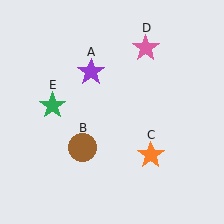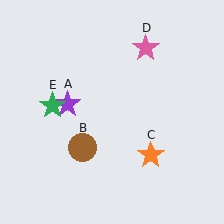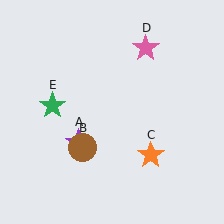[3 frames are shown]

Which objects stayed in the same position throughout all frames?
Brown circle (object B) and orange star (object C) and pink star (object D) and green star (object E) remained stationary.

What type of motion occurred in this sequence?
The purple star (object A) rotated counterclockwise around the center of the scene.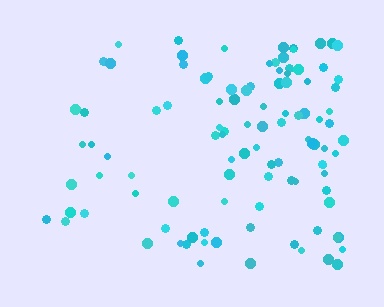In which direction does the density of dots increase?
From left to right, with the right side densest.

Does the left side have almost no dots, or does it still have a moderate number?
Still a moderate number, just noticeably fewer than the right.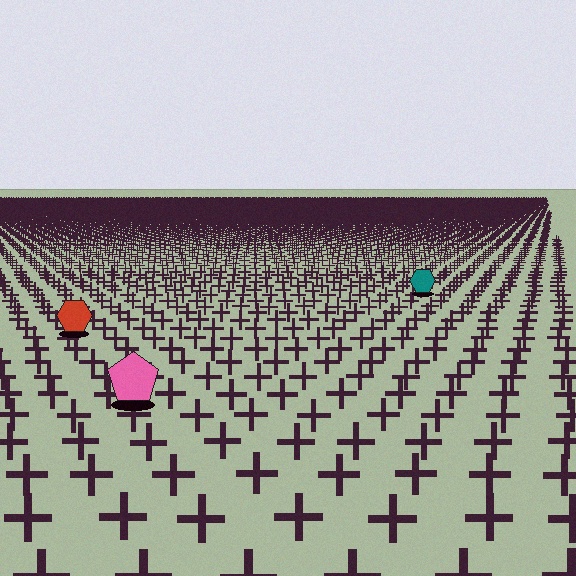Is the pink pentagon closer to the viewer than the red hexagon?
Yes. The pink pentagon is closer — you can tell from the texture gradient: the ground texture is coarser near it.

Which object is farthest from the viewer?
The teal hexagon is farthest from the viewer. It appears smaller and the ground texture around it is denser.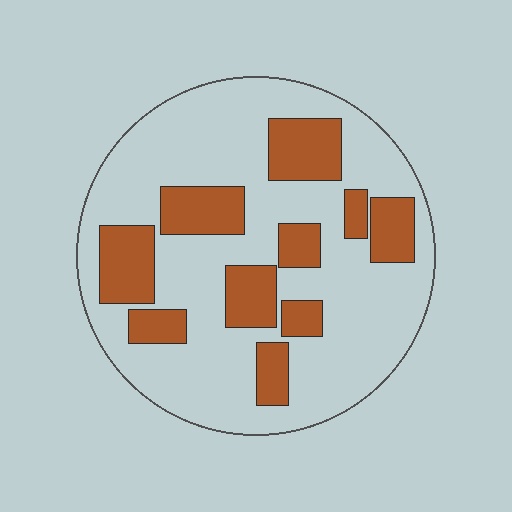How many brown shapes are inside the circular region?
10.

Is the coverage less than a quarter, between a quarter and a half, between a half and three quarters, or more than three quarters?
Between a quarter and a half.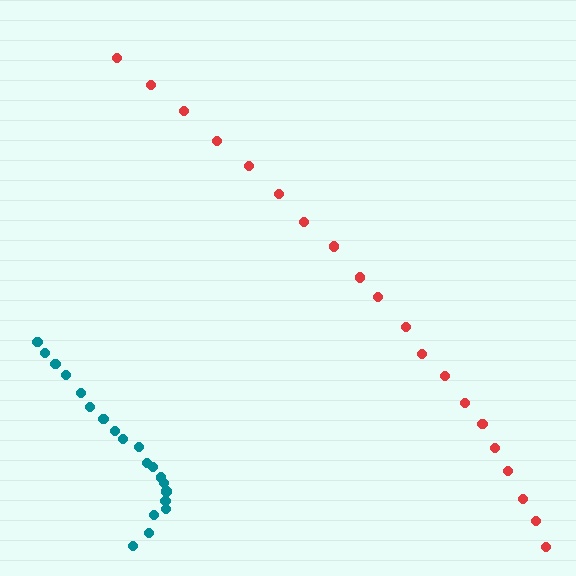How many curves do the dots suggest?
There are 2 distinct paths.